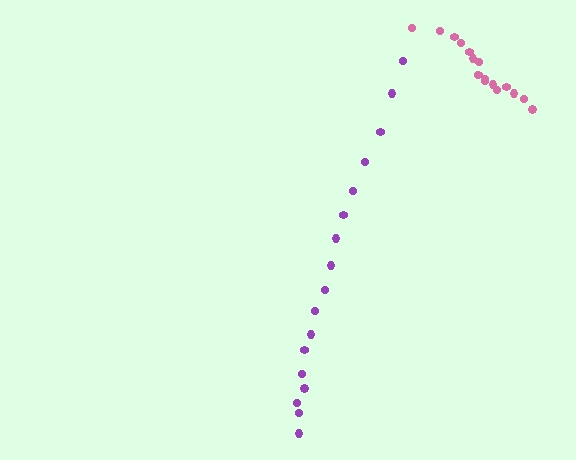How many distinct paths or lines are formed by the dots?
There are 2 distinct paths.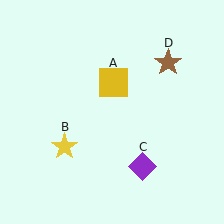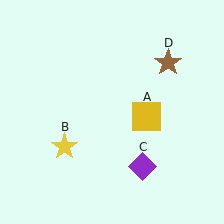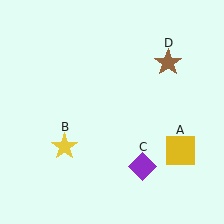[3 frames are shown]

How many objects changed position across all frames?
1 object changed position: yellow square (object A).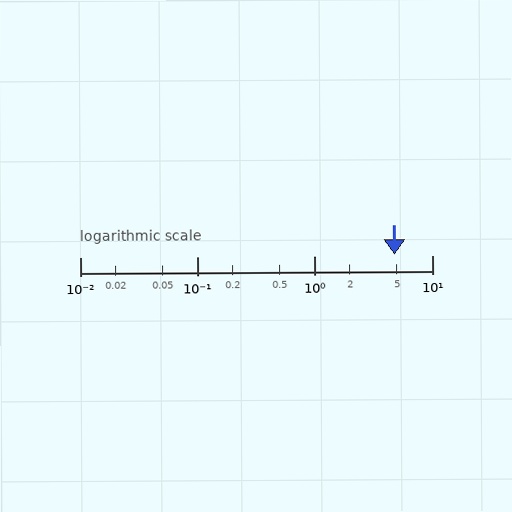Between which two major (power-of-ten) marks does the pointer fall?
The pointer is between 1 and 10.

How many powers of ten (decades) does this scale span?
The scale spans 3 decades, from 0.01 to 10.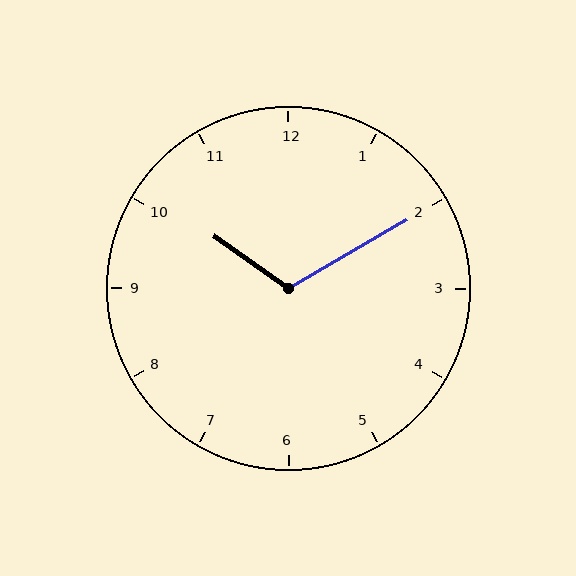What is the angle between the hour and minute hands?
Approximately 115 degrees.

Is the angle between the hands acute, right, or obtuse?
It is obtuse.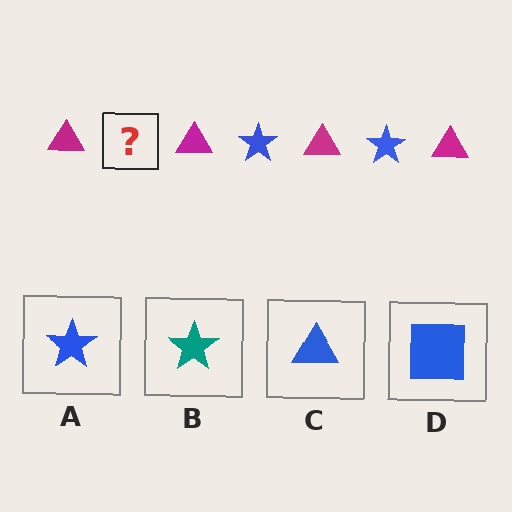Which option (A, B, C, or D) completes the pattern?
A.